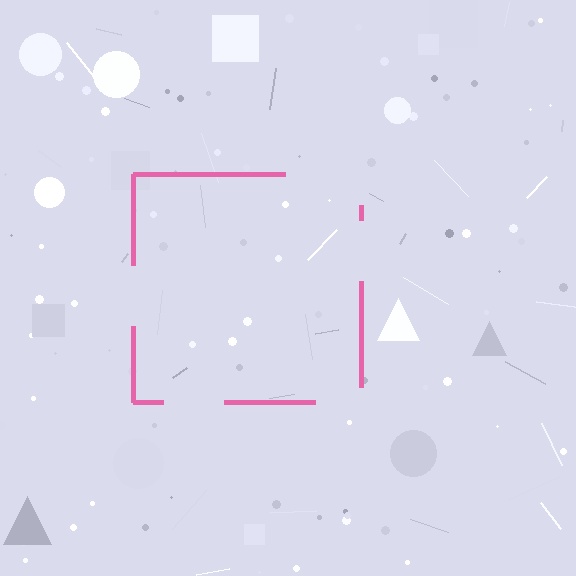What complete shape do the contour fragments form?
The contour fragments form a square.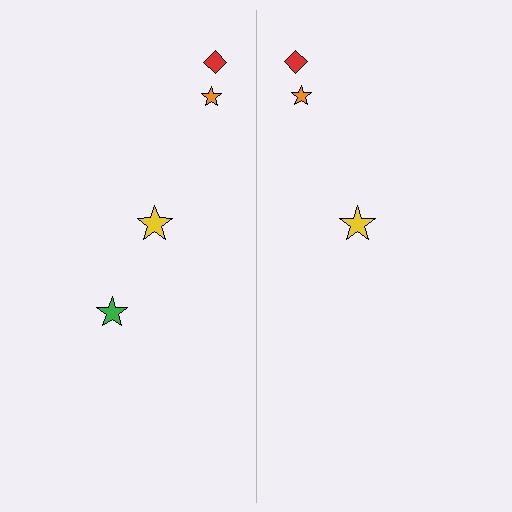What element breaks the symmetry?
A green star is missing from the right side.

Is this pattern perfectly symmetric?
No, the pattern is not perfectly symmetric. A green star is missing from the right side.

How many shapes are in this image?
There are 7 shapes in this image.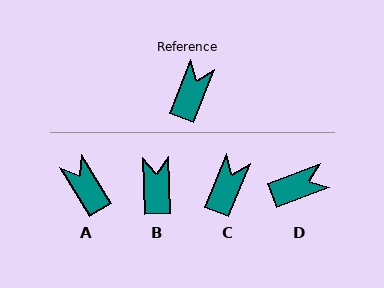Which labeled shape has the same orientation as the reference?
C.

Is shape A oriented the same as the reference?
No, it is off by about 53 degrees.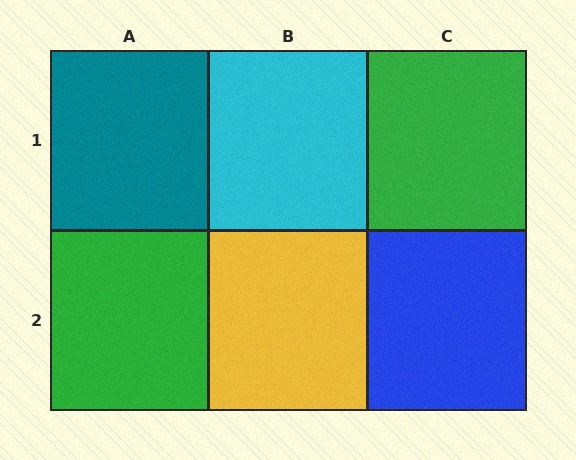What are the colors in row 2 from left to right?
Green, yellow, blue.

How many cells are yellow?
1 cell is yellow.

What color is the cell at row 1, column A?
Teal.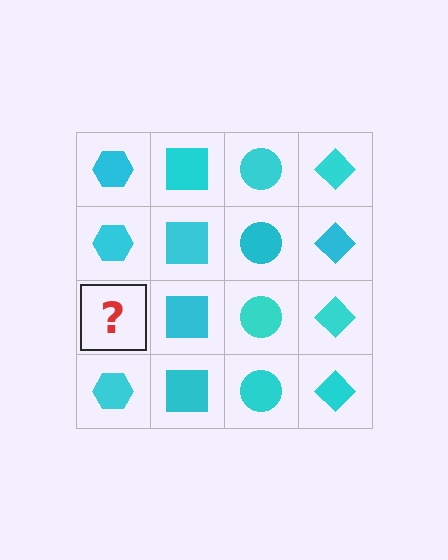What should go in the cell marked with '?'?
The missing cell should contain a cyan hexagon.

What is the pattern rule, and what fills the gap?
The rule is that each column has a consistent shape. The gap should be filled with a cyan hexagon.